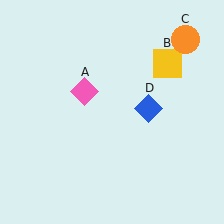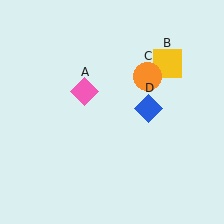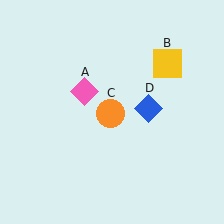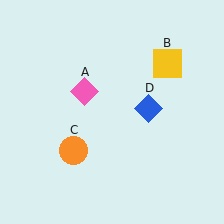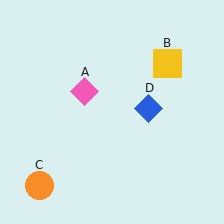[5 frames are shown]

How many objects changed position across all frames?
1 object changed position: orange circle (object C).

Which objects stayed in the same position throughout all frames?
Pink diamond (object A) and yellow square (object B) and blue diamond (object D) remained stationary.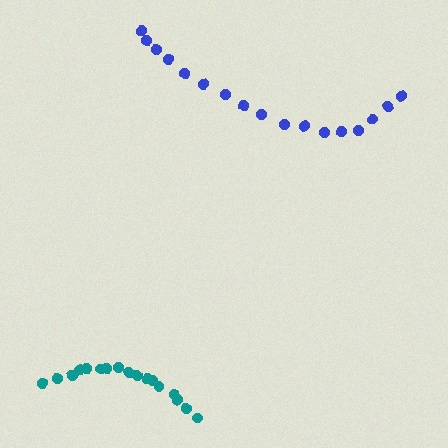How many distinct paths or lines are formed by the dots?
There are 2 distinct paths.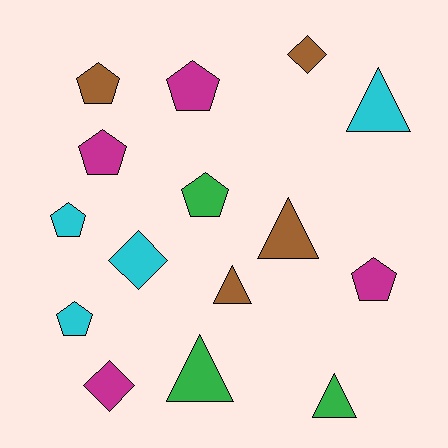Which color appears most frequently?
Brown, with 4 objects.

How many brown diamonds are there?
There is 1 brown diamond.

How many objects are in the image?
There are 15 objects.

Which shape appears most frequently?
Pentagon, with 7 objects.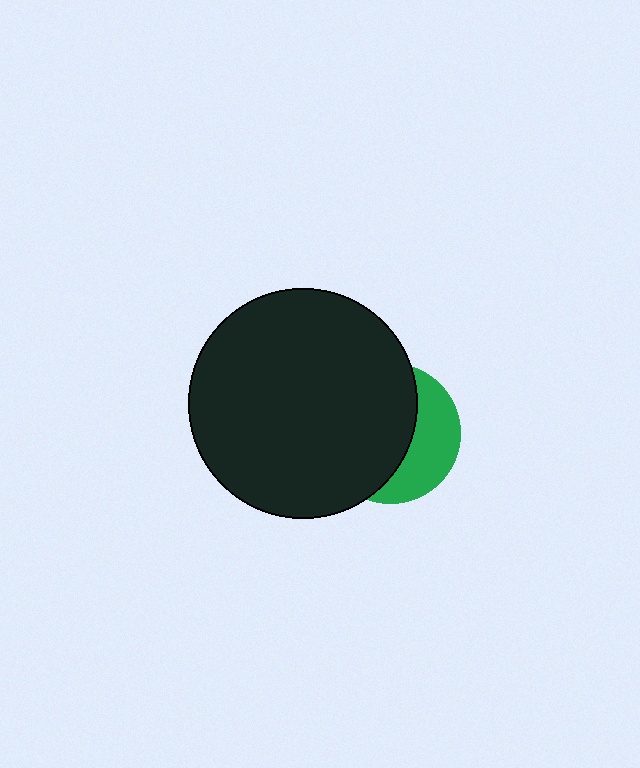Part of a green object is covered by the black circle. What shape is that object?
It is a circle.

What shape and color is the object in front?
The object in front is a black circle.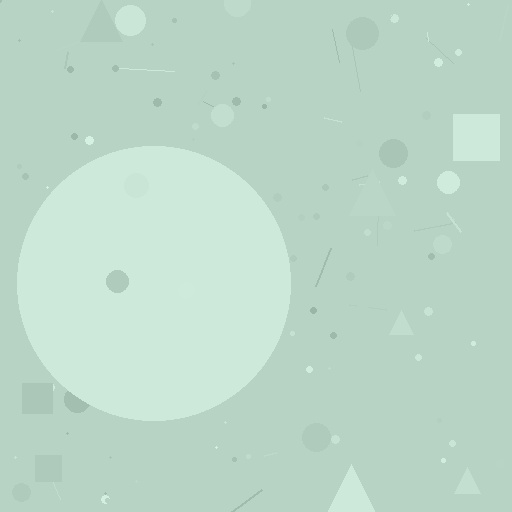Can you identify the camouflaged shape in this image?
The camouflaged shape is a circle.